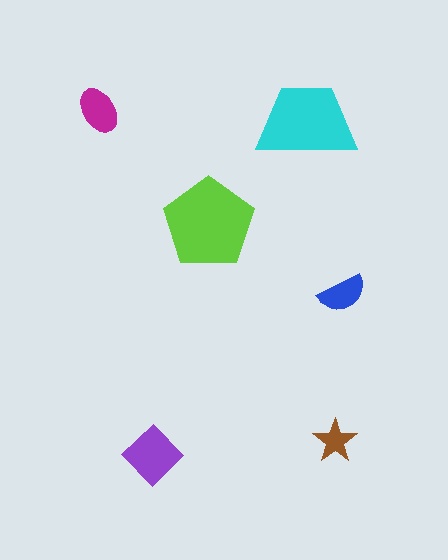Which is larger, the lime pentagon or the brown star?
The lime pentagon.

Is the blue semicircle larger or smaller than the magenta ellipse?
Smaller.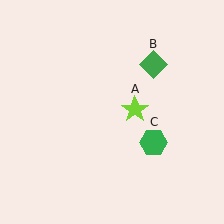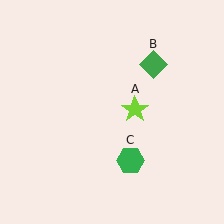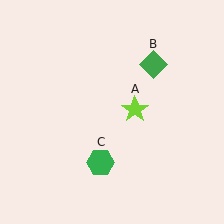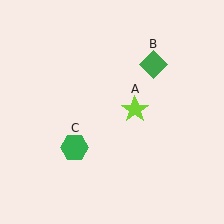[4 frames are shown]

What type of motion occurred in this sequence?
The green hexagon (object C) rotated clockwise around the center of the scene.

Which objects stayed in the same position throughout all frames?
Lime star (object A) and green diamond (object B) remained stationary.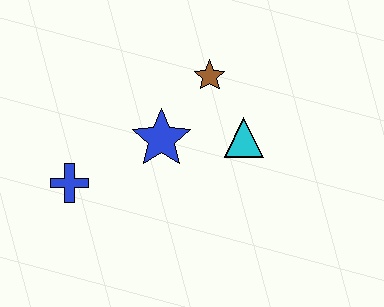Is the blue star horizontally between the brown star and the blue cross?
Yes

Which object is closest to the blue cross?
The blue star is closest to the blue cross.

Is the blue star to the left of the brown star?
Yes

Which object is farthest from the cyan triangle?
The blue cross is farthest from the cyan triangle.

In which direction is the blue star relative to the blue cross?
The blue star is to the right of the blue cross.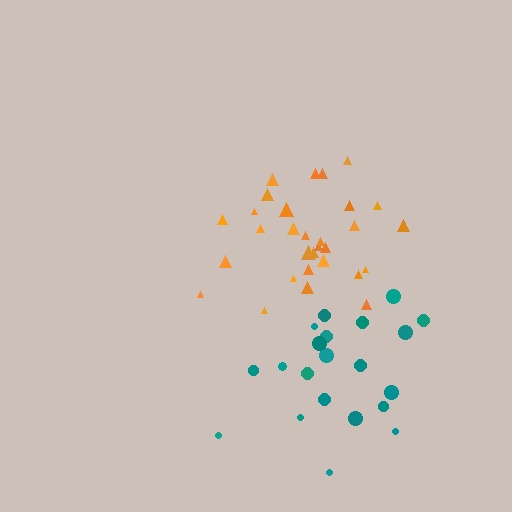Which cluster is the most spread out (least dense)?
Teal.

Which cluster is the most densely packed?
Orange.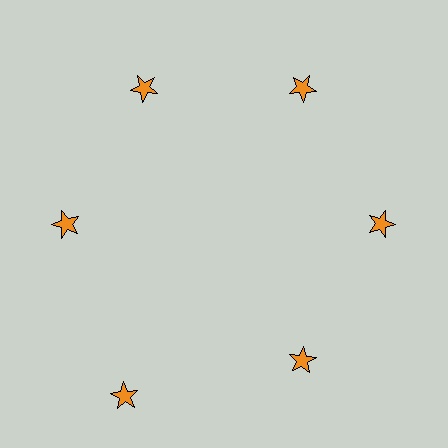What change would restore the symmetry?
The symmetry would be restored by moving it inward, back onto the ring so that all 6 stars sit at equal angles and equal distance from the center.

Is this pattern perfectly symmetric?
No. The 6 orange stars are arranged in a ring, but one element near the 7 o'clock position is pushed outward from the center, breaking the 6-fold rotational symmetry.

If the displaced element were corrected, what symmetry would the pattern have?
It would have 6-fold rotational symmetry — the pattern would map onto itself every 60 degrees.